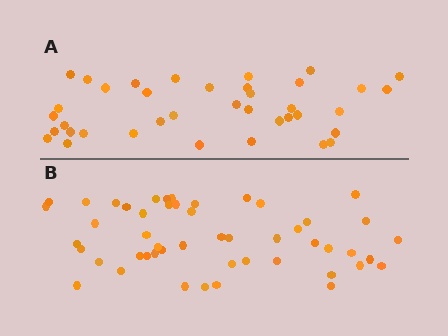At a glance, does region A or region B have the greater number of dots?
Region B (the bottom region) has more dots.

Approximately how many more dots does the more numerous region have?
Region B has roughly 12 or so more dots than region A.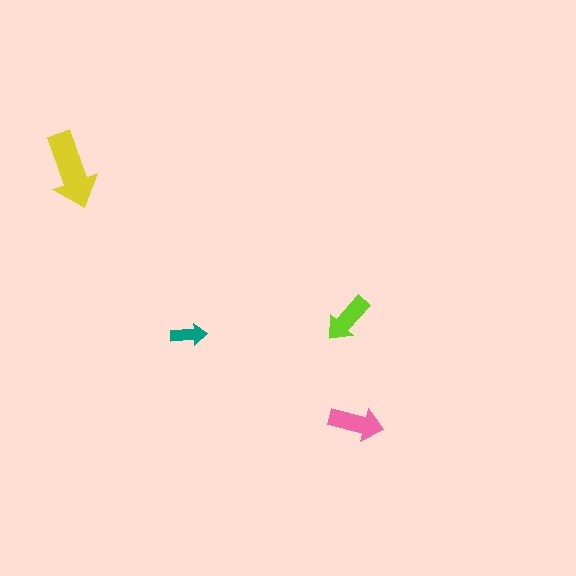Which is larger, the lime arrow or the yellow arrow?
The yellow one.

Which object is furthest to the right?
The pink arrow is rightmost.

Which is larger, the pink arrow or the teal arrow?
The pink one.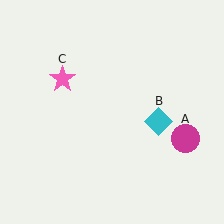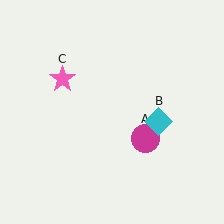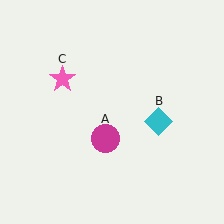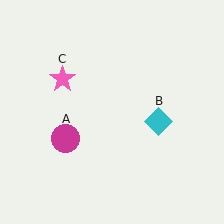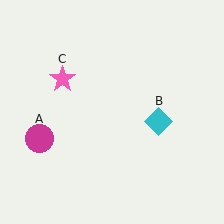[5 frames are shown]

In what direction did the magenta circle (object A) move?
The magenta circle (object A) moved left.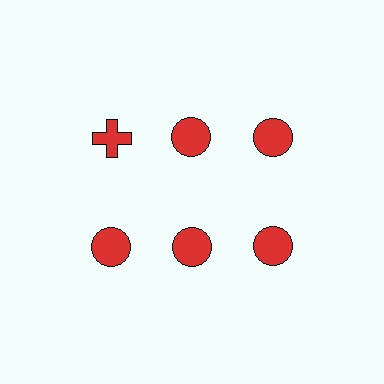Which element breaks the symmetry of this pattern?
The red cross in the top row, leftmost column breaks the symmetry. All other shapes are red circles.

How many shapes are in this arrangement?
There are 6 shapes arranged in a grid pattern.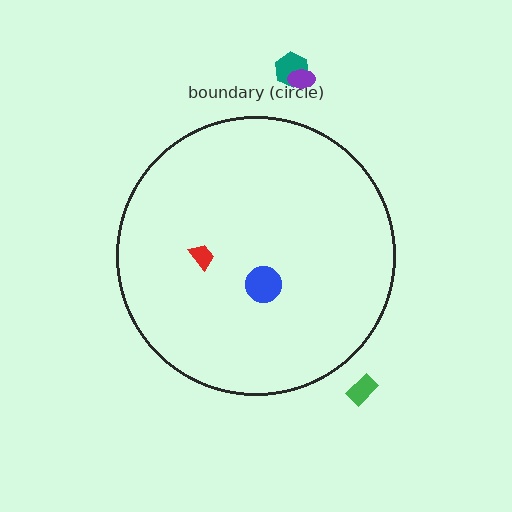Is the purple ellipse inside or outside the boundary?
Outside.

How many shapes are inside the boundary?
2 inside, 3 outside.